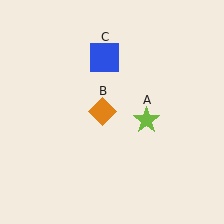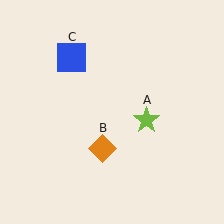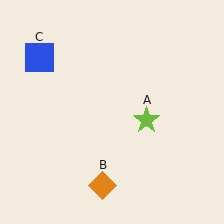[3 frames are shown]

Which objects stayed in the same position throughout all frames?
Lime star (object A) remained stationary.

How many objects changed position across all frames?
2 objects changed position: orange diamond (object B), blue square (object C).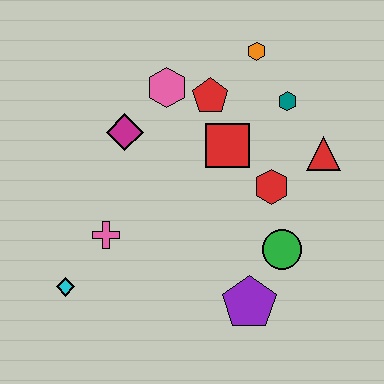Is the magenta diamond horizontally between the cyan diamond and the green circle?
Yes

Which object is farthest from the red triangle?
The cyan diamond is farthest from the red triangle.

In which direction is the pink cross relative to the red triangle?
The pink cross is to the left of the red triangle.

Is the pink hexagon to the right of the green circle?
No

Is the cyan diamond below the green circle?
Yes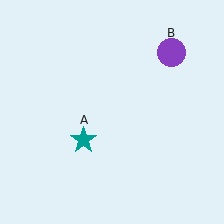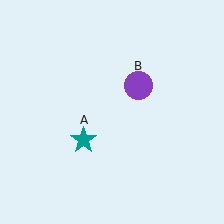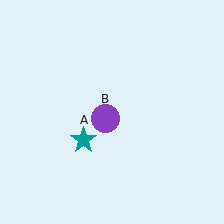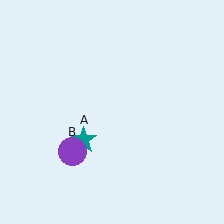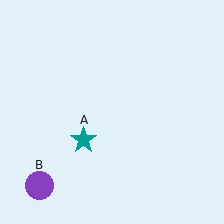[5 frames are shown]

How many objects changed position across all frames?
1 object changed position: purple circle (object B).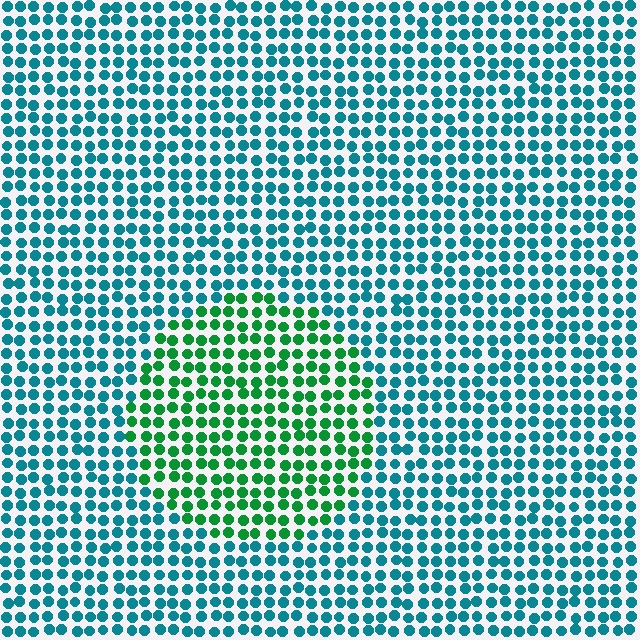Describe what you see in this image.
The image is filled with small teal elements in a uniform arrangement. A circle-shaped region is visible where the elements are tinted to a slightly different hue, forming a subtle color boundary.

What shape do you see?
I see a circle.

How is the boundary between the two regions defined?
The boundary is defined purely by a slight shift in hue (about 48 degrees). Spacing, size, and orientation are identical on both sides.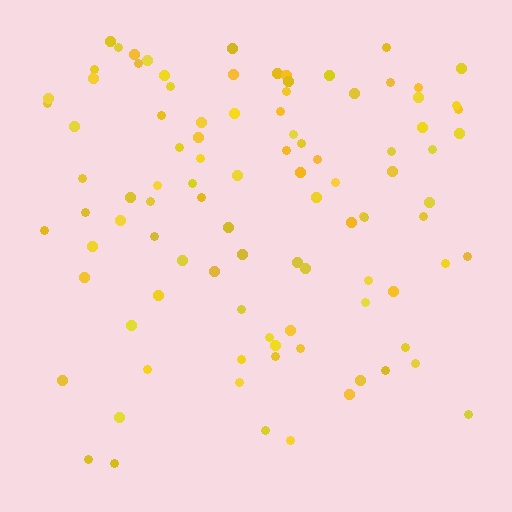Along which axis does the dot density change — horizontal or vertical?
Vertical.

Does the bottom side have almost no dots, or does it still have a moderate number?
Still a moderate number, just noticeably fewer than the top.